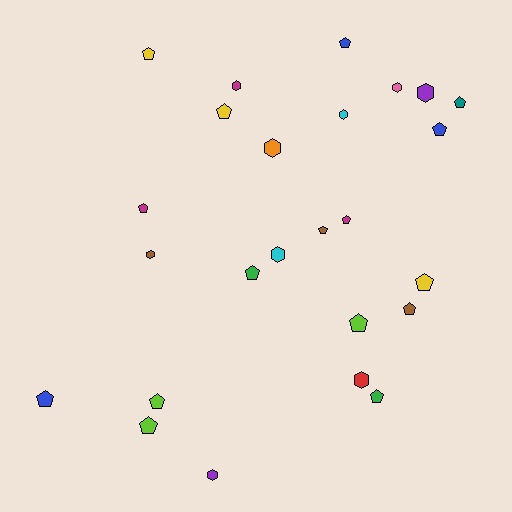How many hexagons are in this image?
There are 9 hexagons.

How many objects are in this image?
There are 25 objects.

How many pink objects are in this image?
There is 1 pink object.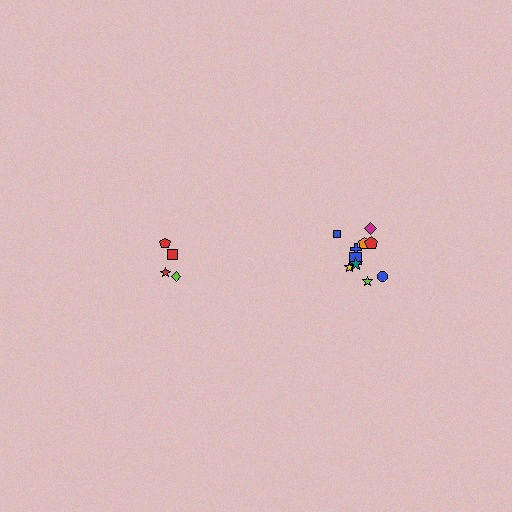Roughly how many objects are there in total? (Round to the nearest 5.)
Roughly 15 objects in total.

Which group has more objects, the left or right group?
The right group.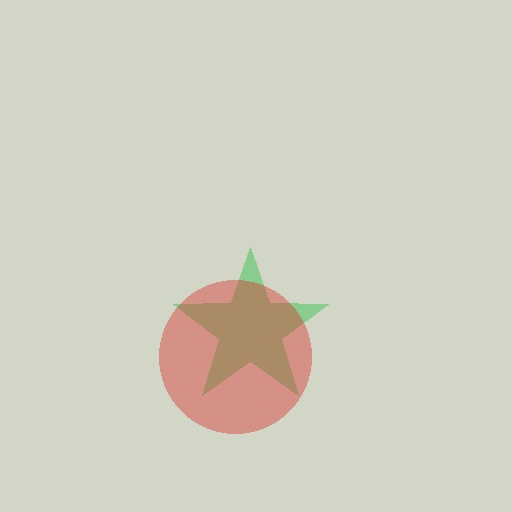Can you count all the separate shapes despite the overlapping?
Yes, there are 2 separate shapes.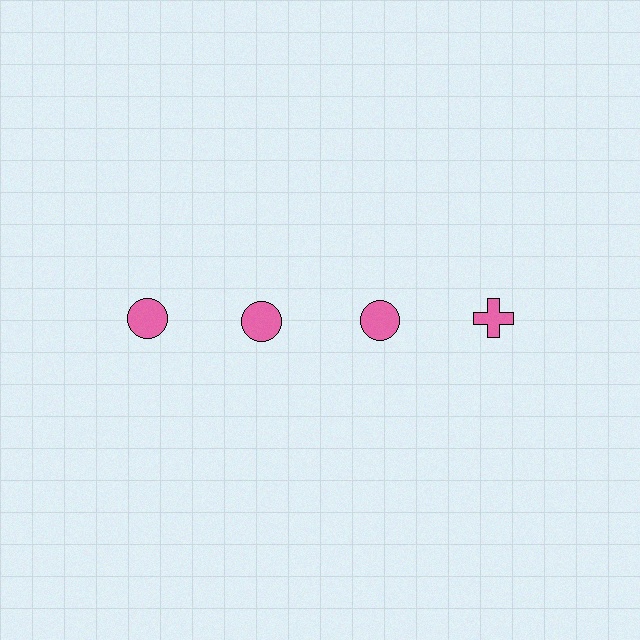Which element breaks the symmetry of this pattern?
The pink cross in the top row, second from right column breaks the symmetry. All other shapes are pink circles.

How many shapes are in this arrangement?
There are 4 shapes arranged in a grid pattern.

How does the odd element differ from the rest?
It has a different shape: cross instead of circle.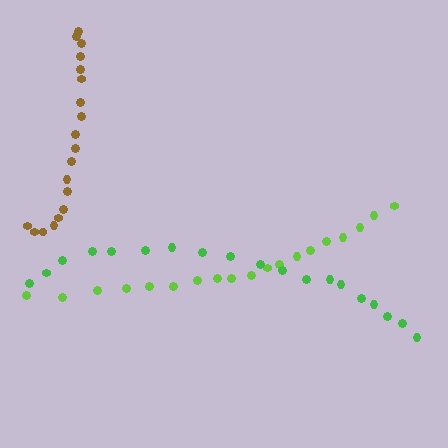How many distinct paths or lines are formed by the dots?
There are 3 distinct paths.